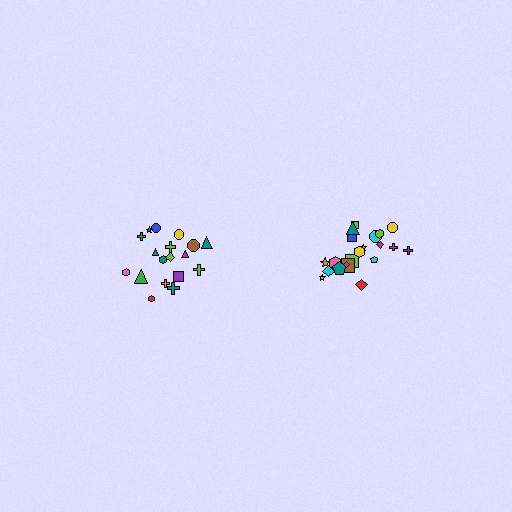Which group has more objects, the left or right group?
The right group.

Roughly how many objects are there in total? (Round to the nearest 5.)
Roughly 40 objects in total.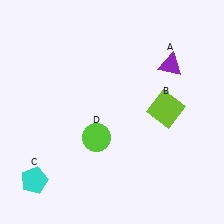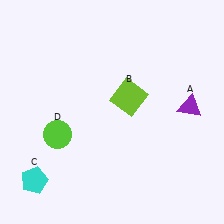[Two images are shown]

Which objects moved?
The objects that moved are: the purple triangle (A), the lime square (B), the lime circle (D).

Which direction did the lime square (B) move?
The lime square (B) moved left.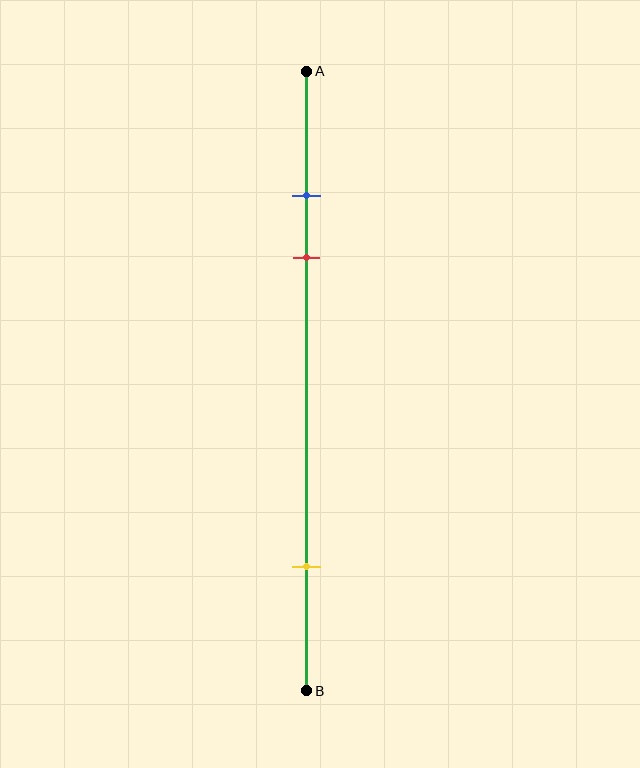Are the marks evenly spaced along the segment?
No, the marks are not evenly spaced.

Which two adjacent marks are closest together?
The blue and red marks are the closest adjacent pair.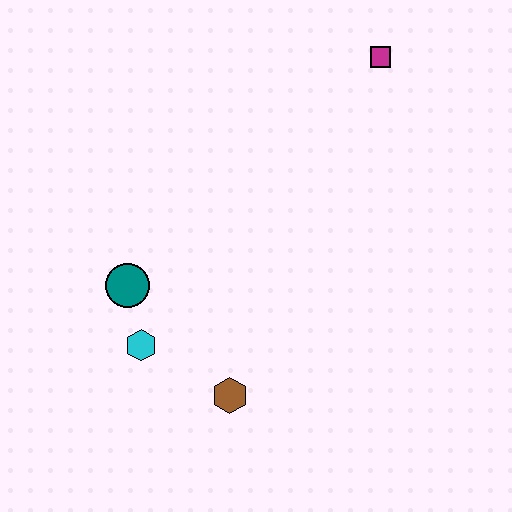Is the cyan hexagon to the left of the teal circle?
No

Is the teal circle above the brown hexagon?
Yes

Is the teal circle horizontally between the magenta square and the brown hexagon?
No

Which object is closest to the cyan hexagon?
The teal circle is closest to the cyan hexagon.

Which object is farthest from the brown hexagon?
The magenta square is farthest from the brown hexagon.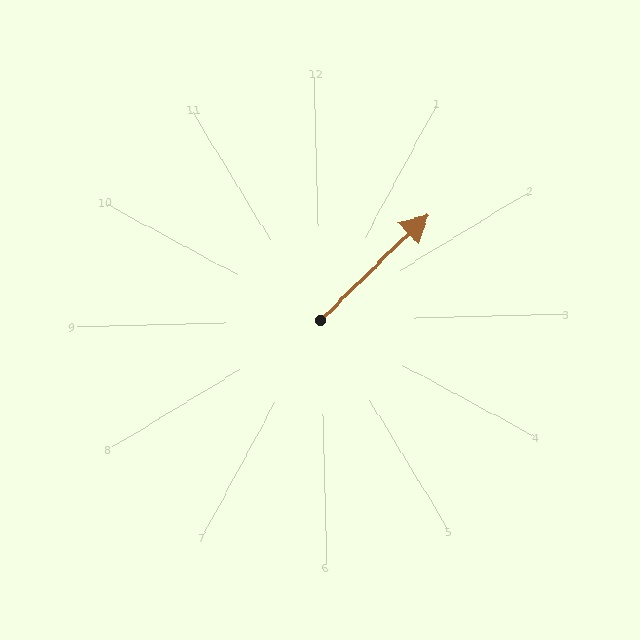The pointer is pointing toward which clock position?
Roughly 2 o'clock.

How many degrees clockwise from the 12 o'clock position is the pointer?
Approximately 47 degrees.